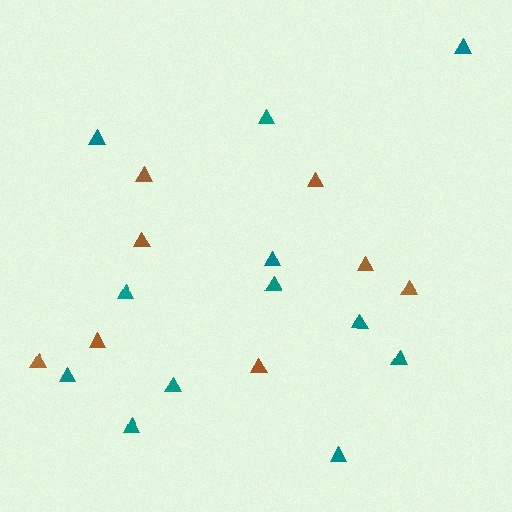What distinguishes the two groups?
There are 2 groups: one group of brown triangles (8) and one group of teal triangles (12).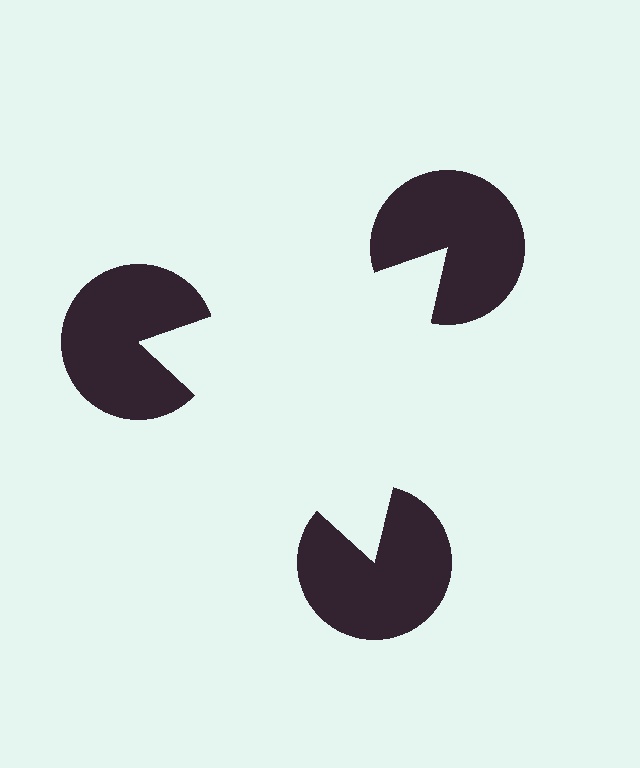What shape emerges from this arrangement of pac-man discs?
An illusory triangle — its edges are inferred from the aligned wedge cuts in the pac-man discs, not physically drawn.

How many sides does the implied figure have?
3 sides.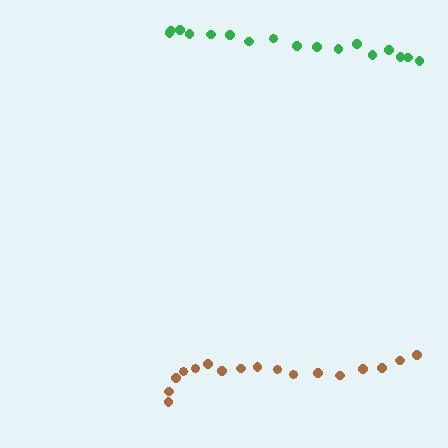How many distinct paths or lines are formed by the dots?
There are 2 distinct paths.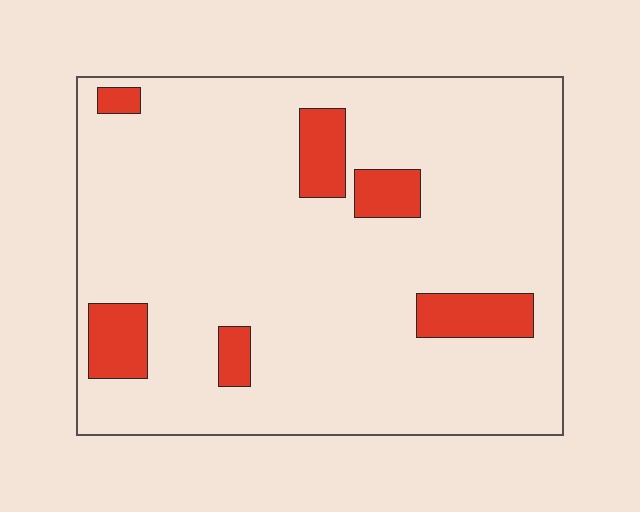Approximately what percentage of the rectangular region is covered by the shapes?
Approximately 10%.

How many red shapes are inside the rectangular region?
6.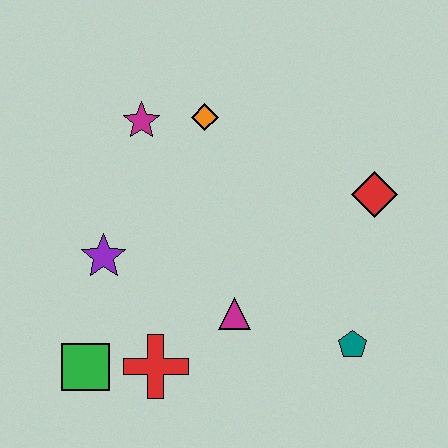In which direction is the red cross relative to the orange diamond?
The red cross is below the orange diamond.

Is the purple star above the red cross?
Yes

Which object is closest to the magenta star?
The orange diamond is closest to the magenta star.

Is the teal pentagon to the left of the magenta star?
No